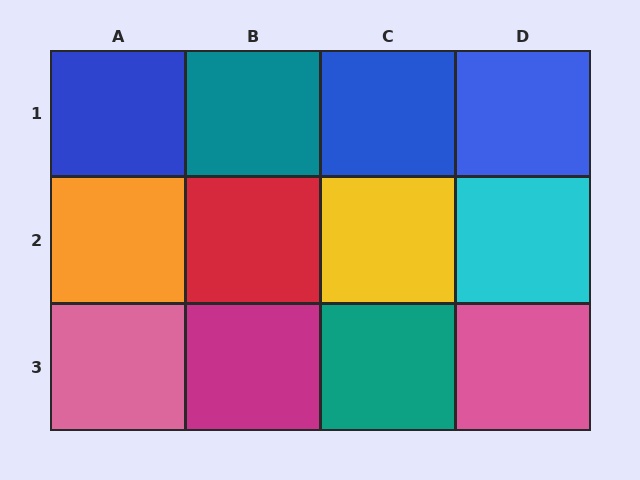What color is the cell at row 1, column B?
Teal.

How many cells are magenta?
1 cell is magenta.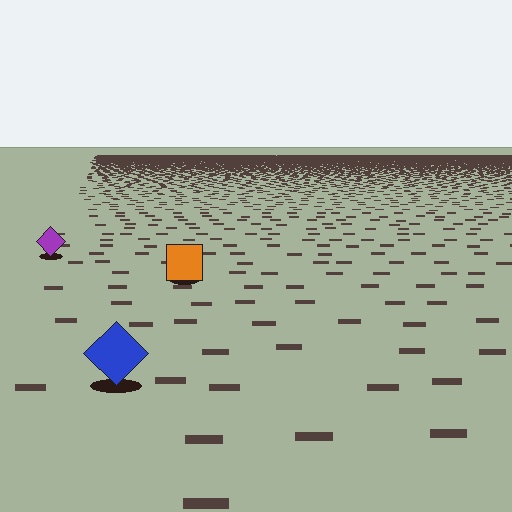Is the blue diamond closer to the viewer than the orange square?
Yes. The blue diamond is closer — you can tell from the texture gradient: the ground texture is coarser near it.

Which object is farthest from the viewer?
The purple diamond is farthest from the viewer. It appears smaller and the ground texture around it is denser.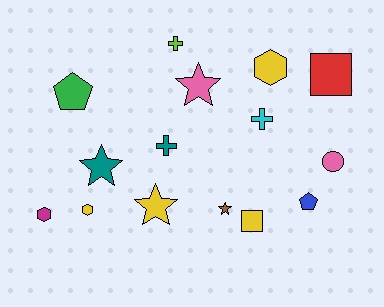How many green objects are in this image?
There is 1 green object.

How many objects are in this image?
There are 15 objects.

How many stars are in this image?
There are 4 stars.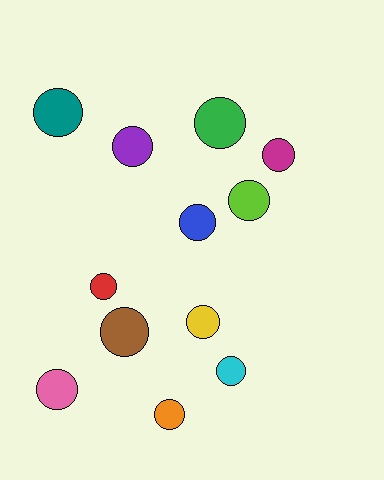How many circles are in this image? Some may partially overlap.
There are 12 circles.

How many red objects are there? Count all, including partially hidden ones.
There is 1 red object.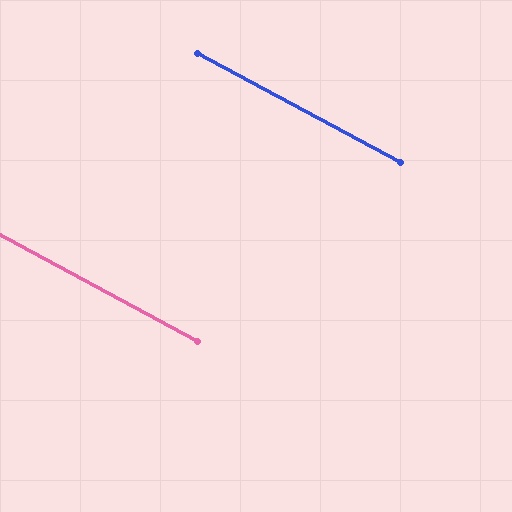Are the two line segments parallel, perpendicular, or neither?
Parallel — their directions differ by only 0.1°.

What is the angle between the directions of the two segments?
Approximately 0 degrees.